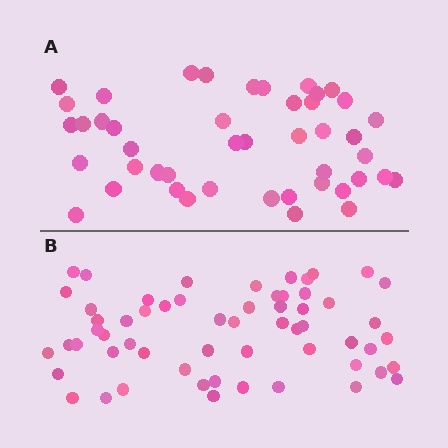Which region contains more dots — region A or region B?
Region B (the bottom region) has more dots.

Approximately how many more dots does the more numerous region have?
Region B has approximately 15 more dots than region A.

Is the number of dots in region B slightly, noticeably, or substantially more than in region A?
Region B has noticeably more, but not dramatically so. The ratio is roughly 1.3 to 1.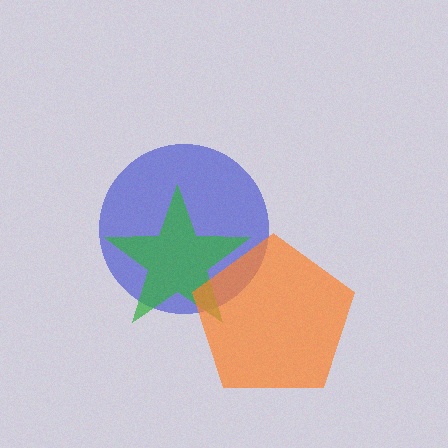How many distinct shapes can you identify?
There are 3 distinct shapes: a blue circle, a green star, an orange pentagon.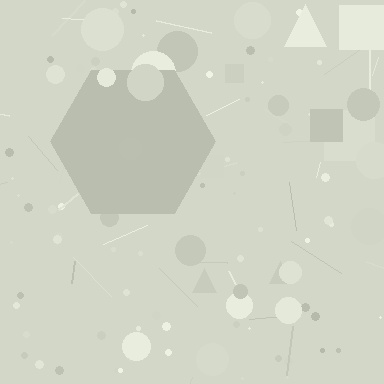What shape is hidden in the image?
A hexagon is hidden in the image.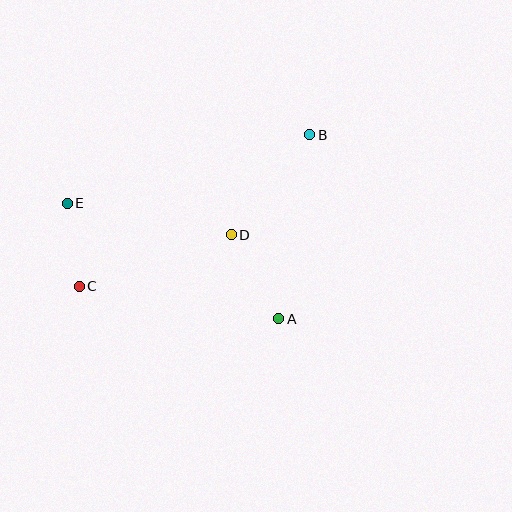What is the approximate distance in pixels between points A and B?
The distance between A and B is approximately 187 pixels.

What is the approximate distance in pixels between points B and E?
The distance between B and E is approximately 252 pixels.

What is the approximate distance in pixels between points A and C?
The distance between A and C is approximately 202 pixels.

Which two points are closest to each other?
Points C and E are closest to each other.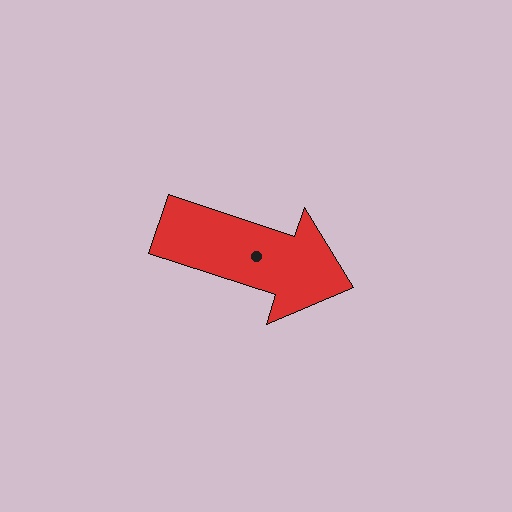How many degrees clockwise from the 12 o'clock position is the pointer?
Approximately 108 degrees.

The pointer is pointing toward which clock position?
Roughly 4 o'clock.